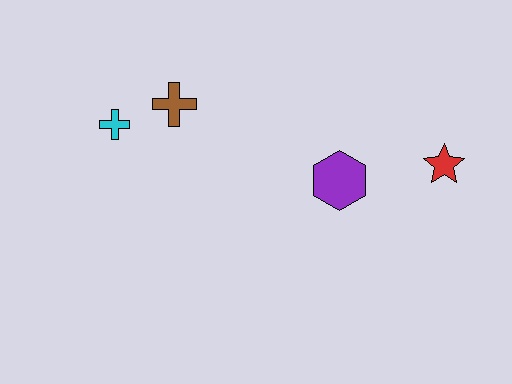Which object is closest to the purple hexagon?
The red star is closest to the purple hexagon.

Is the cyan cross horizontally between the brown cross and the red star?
No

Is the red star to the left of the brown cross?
No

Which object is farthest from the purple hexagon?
The cyan cross is farthest from the purple hexagon.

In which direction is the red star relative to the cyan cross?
The red star is to the right of the cyan cross.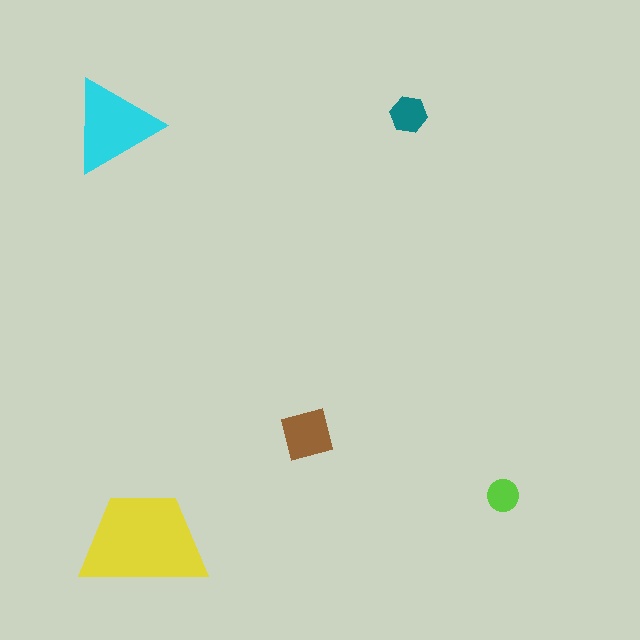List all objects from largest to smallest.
The yellow trapezoid, the cyan triangle, the brown square, the teal hexagon, the lime circle.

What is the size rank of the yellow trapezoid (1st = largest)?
1st.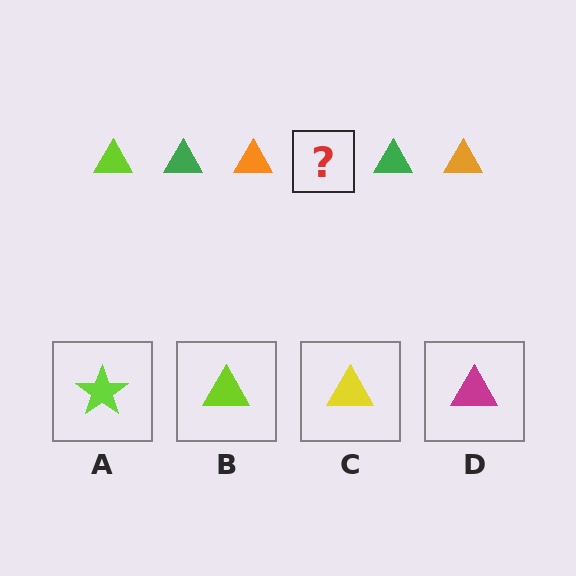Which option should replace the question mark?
Option B.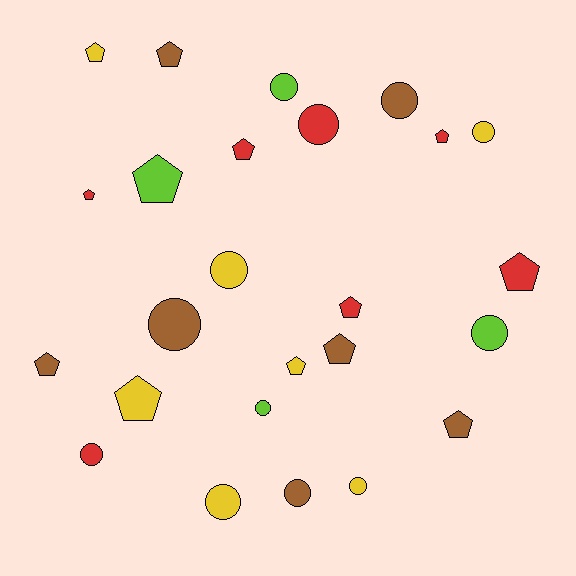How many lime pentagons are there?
There is 1 lime pentagon.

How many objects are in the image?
There are 25 objects.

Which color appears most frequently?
Brown, with 7 objects.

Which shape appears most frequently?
Pentagon, with 13 objects.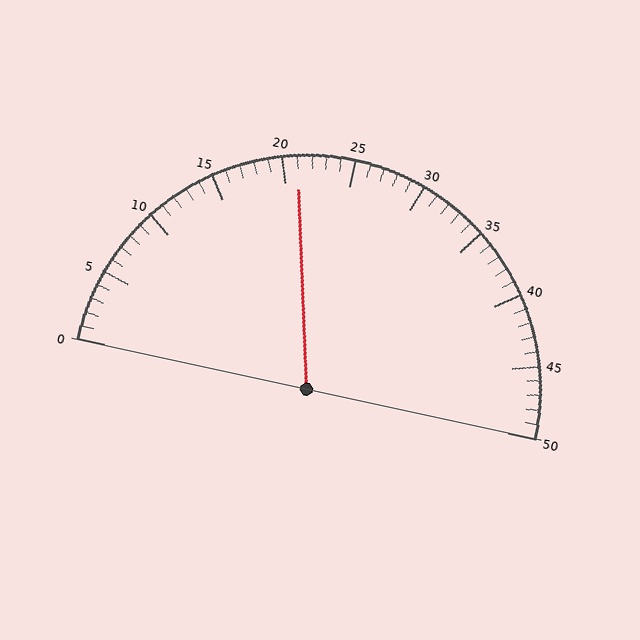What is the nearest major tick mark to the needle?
The nearest major tick mark is 20.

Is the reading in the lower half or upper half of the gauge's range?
The reading is in the lower half of the range (0 to 50).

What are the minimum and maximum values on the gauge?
The gauge ranges from 0 to 50.